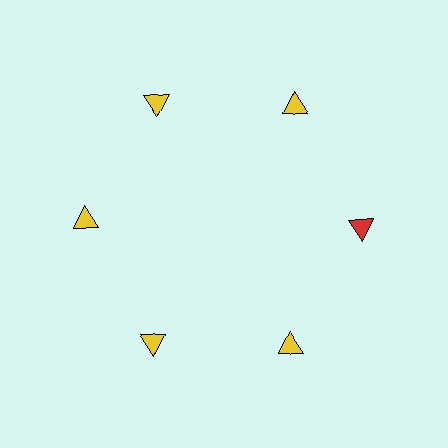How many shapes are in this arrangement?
There are 6 shapes arranged in a ring pattern.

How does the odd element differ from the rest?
It has a different color: red instead of yellow.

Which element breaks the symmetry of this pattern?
The red triangle at roughly the 3 o'clock position breaks the symmetry. All other shapes are yellow triangles.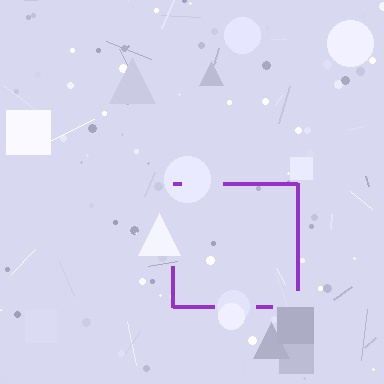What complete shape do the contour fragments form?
The contour fragments form a square.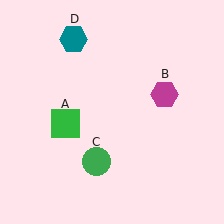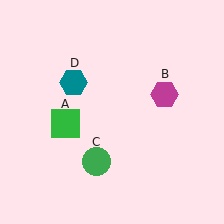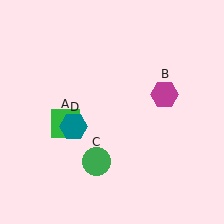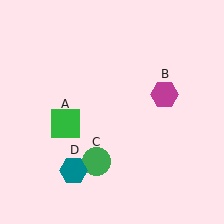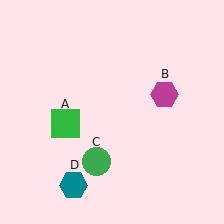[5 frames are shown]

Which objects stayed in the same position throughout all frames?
Green square (object A) and magenta hexagon (object B) and green circle (object C) remained stationary.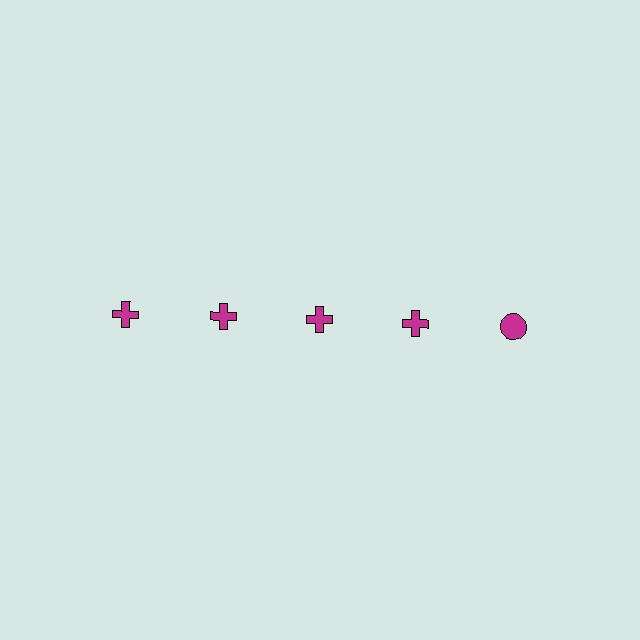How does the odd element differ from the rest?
It has a different shape: circle instead of cross.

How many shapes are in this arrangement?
There are 5 shapes arranged in a grid pattern.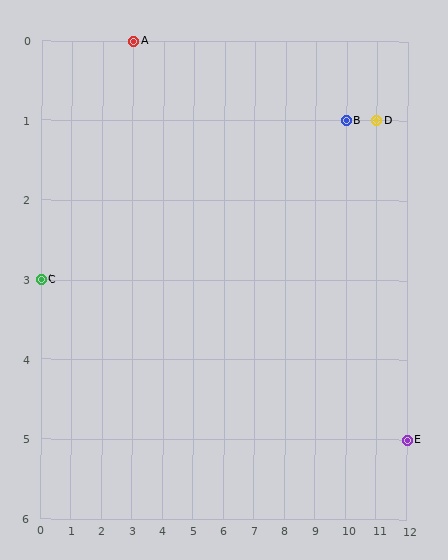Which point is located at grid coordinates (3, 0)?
Point A is at (3, 0).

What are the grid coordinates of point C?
Point C is at grid coordinates (0, 3).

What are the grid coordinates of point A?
Point A is at grid coordinates (3, 0).